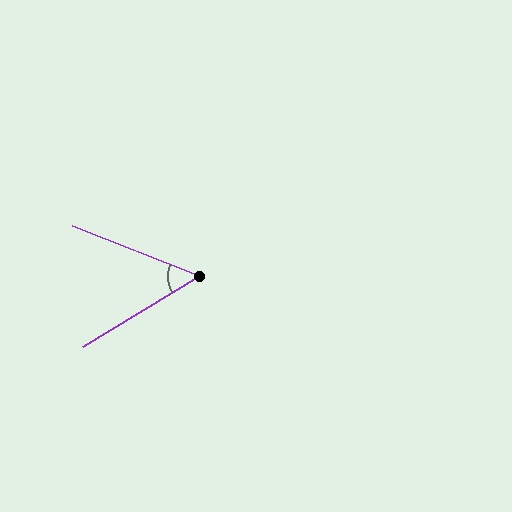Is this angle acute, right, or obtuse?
It is acute.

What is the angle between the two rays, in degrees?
Approximately 53 degrees.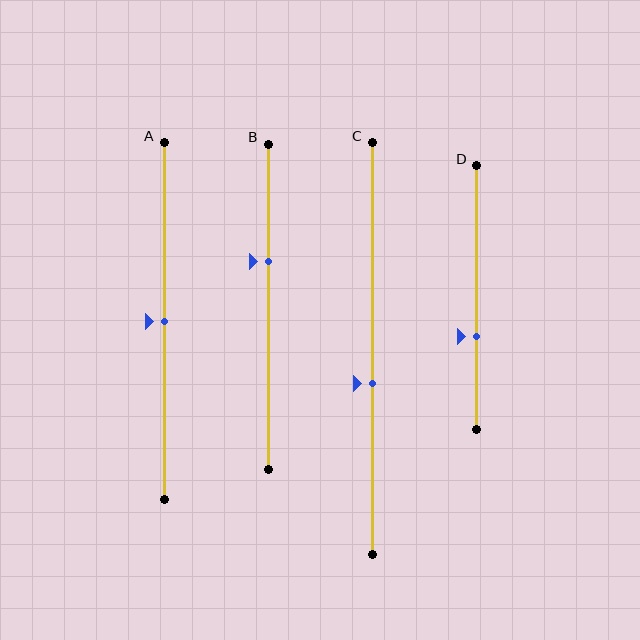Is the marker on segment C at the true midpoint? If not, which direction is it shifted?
No, the marker on segment C is shifted downward by about 8% of the segment length.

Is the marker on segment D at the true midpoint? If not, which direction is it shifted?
No, the marker on segment D is shifted downward by about 15% of the segment length.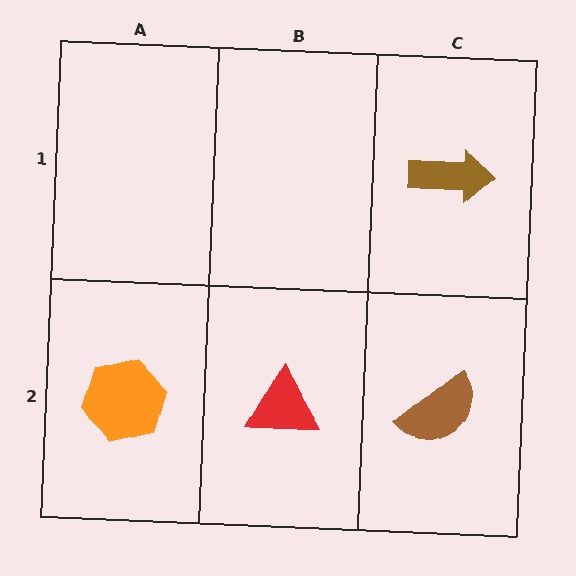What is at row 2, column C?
A brown semicircle.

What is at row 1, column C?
A brown arrow.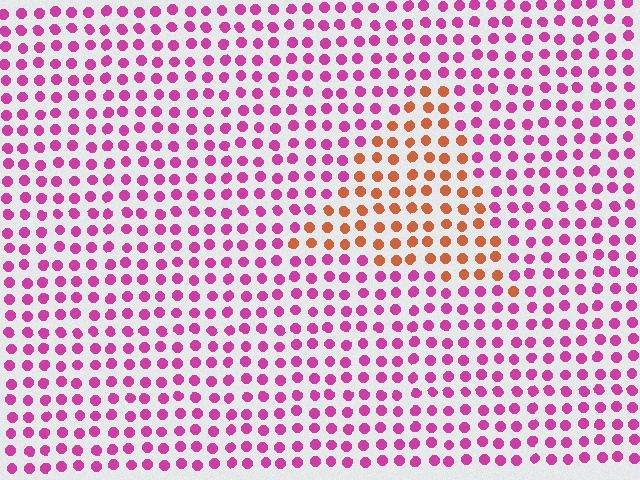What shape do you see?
I see a triangle.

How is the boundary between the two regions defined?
The boundary is defined purely by a slight shift in hue (about 59 degrees). Spacing, size, and orientation are identical on both sides.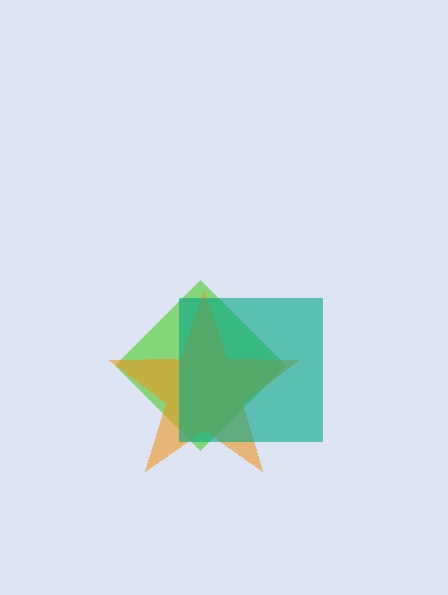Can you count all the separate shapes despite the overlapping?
Yes, there are 3 separate shapes.